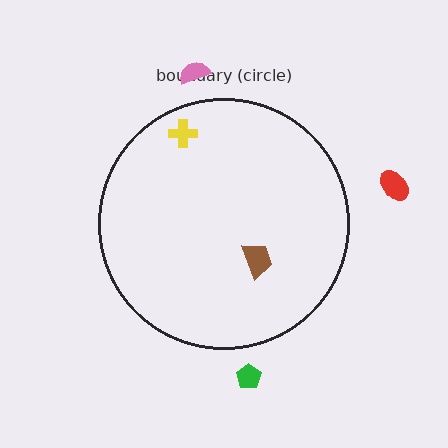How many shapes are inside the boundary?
2 inside, 3 outside.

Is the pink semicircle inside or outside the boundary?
Outside.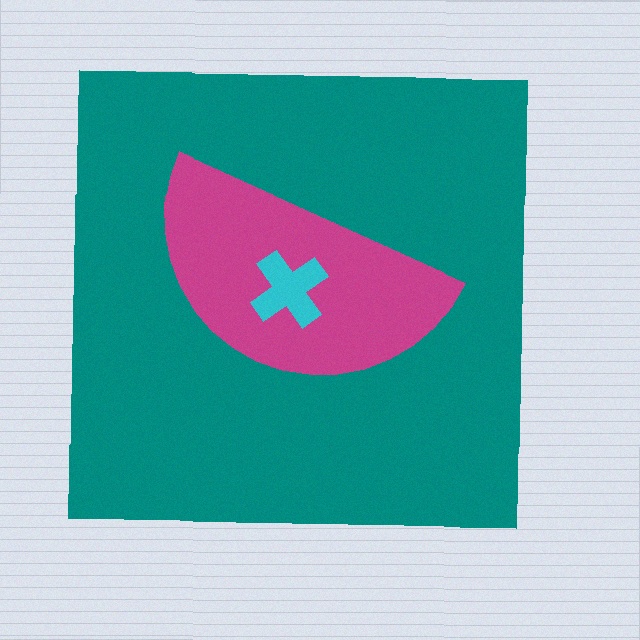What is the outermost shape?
The teal square.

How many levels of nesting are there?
3.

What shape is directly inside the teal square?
The magenta semicircle.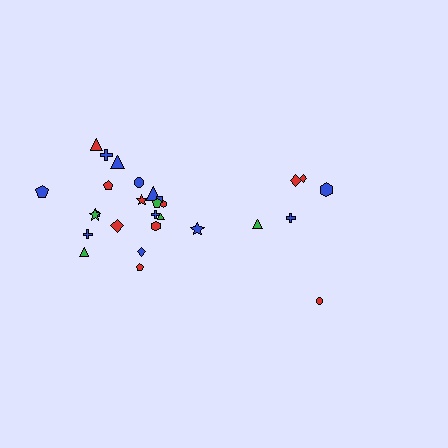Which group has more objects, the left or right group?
The left group.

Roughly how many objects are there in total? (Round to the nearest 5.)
Roughly 30 objects in total.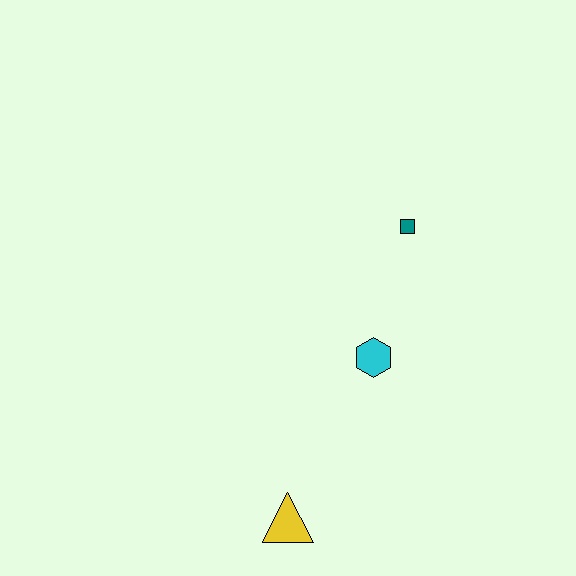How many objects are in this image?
There are 3 objects.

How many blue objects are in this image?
There are no blue objects.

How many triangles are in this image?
There is 1 triangle.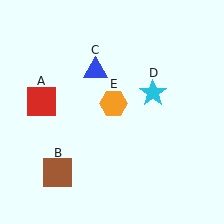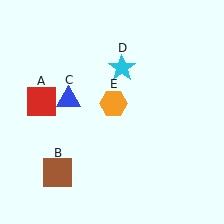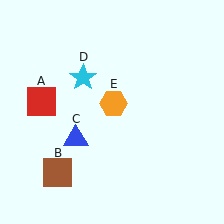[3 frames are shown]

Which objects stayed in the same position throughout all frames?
Red square (object A) and brown square (object B) and orange hexagon (object E) remained stationary.